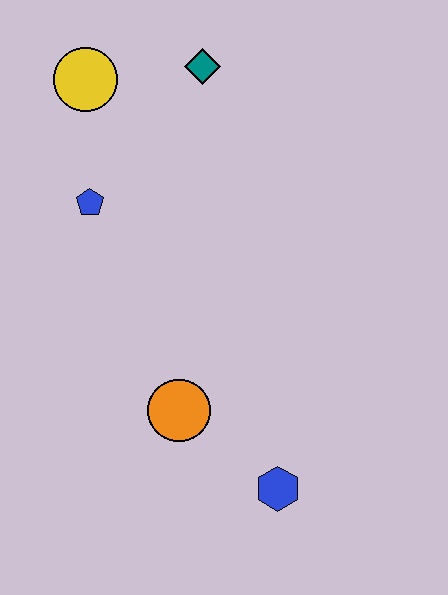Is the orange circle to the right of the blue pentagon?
Yes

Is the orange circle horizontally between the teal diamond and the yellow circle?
Yes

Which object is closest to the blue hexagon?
The orange circle is closest to the blue hexagon.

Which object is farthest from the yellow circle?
The blue hexagon is farthest from the yellow circle.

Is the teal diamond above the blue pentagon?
Yes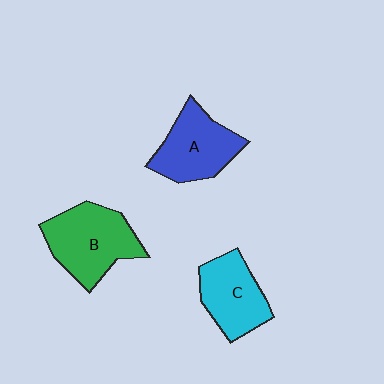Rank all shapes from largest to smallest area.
From largest to smallest: B (green), A (blue), C (cyan).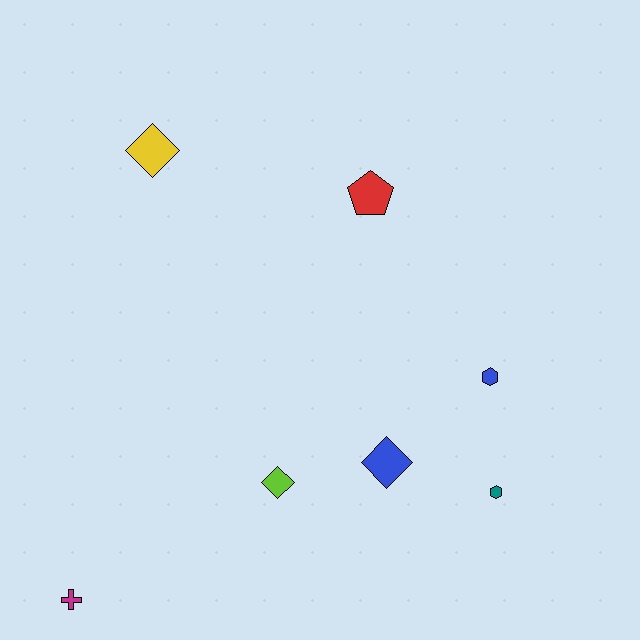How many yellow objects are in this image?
There is 1 yellow object.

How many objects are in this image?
There are 7 objects.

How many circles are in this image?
There are no circles.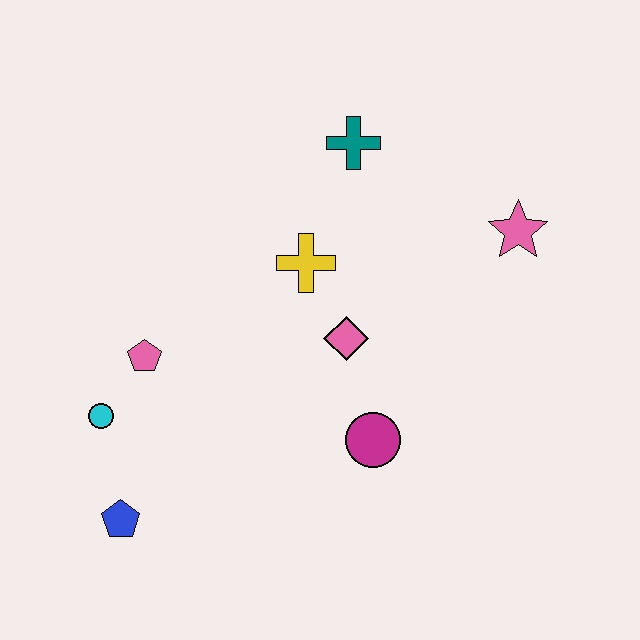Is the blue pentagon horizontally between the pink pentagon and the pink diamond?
No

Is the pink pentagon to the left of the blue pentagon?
No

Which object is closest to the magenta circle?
The pink diamond is closest to the magenta circle.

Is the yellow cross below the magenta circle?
No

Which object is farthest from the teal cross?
The blue pentagon is farthest from the teal cross.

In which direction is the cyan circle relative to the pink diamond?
The cyan circle is to the left of the pink diamond.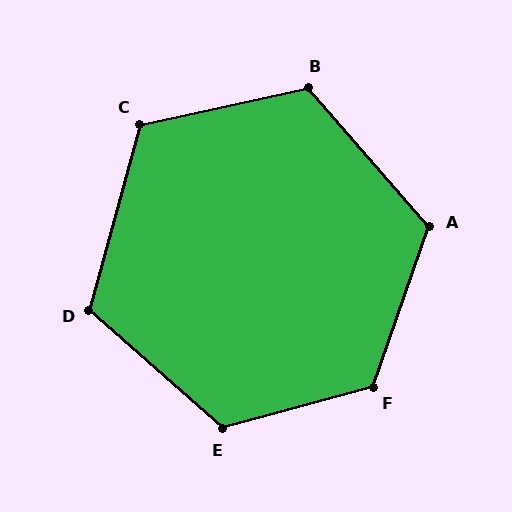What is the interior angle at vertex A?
Approximately 120 degrees (obtuse).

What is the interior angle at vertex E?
Approximately 123 degrees (obtuse).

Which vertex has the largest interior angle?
F, at approximately 125 degrees.